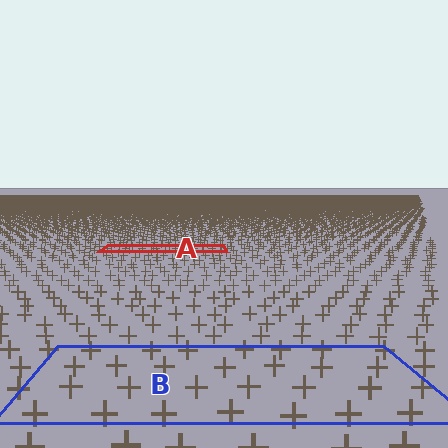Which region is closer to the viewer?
Region B is closer. The texture elements there are larger and more spread out.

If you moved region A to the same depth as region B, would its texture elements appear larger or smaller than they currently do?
They would appear larger. At a closer depth, the same texture elements are projected at a bigger on-screen size.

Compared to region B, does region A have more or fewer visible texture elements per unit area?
Region A has more texture elements per unit area — they are packed more densely because it is farther away.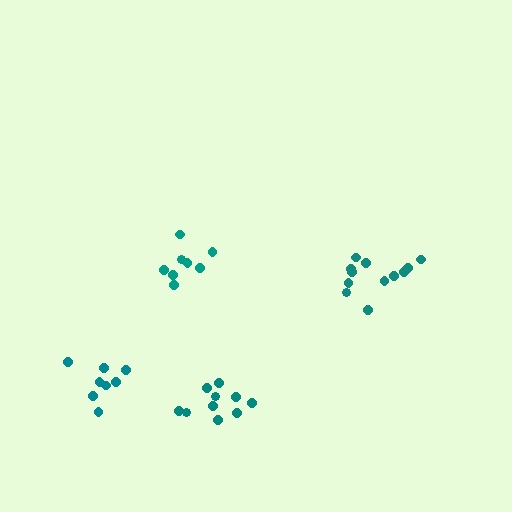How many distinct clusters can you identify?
There are 4 distinct clusters.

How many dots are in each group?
Group 1: 12 dots, Group 2: 8 dots, Group 3: 10 dots, Group 4: 8 dots (38 total).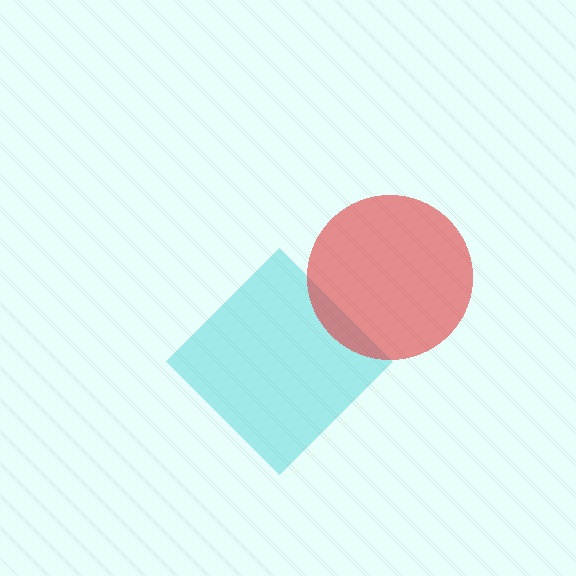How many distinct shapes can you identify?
There are 2 distinct shapes: a cyan diamond, a red circle.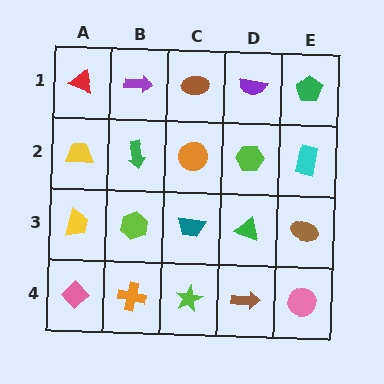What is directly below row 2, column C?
A teal trapezoid.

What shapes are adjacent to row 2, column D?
A purple semicircle (row 1, column D), a green triangle (row 3, column D), an orange circle (row 2, column C), a cyan rectangle (row 2, column E).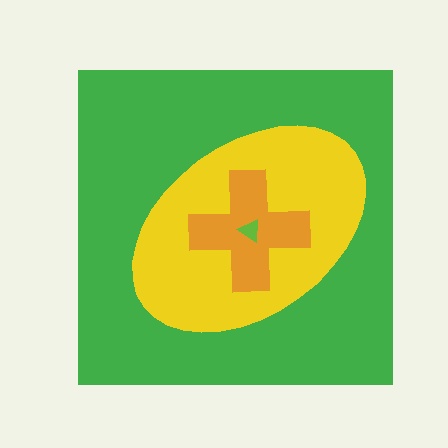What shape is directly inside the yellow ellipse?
The orange cross.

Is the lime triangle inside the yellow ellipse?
Yes.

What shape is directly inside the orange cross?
The lime triangle.